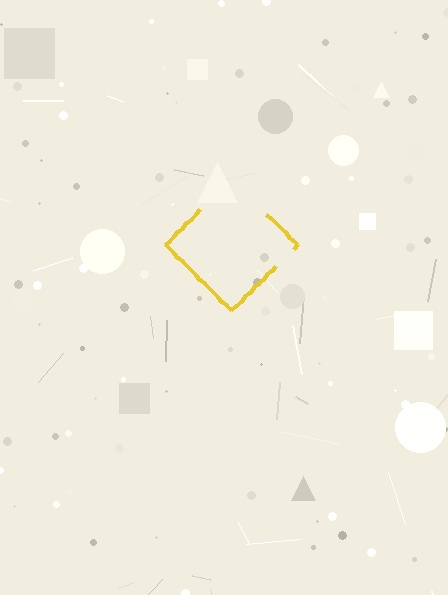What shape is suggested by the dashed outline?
The dashed outline suggests a diamond.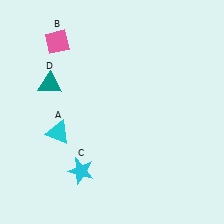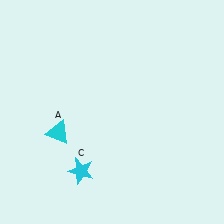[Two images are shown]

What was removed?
The pink diamond (B), the teal triangle (D) were removed in Image 2.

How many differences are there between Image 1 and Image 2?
There are 2 differences between the two images.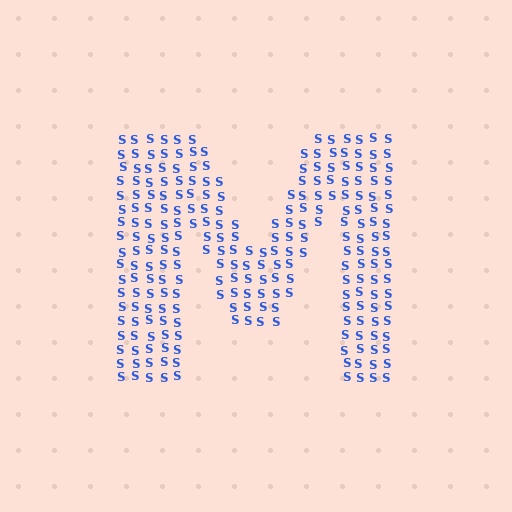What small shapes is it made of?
It is made of small letter S's.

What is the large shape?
The large shape is the letter M.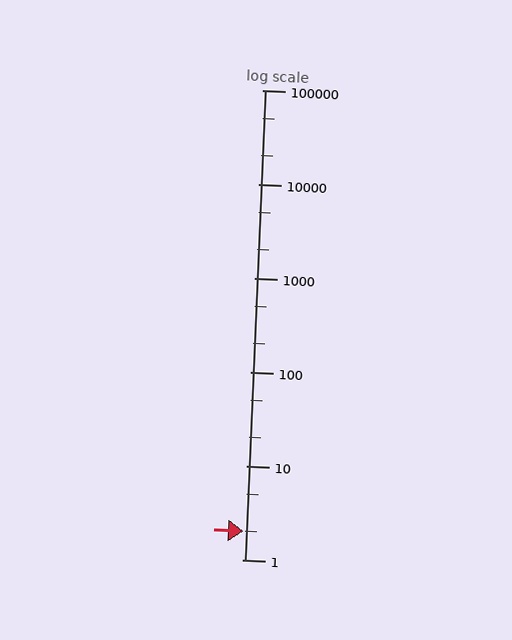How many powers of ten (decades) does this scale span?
The scale spans 5 decades, from 1 to 100000.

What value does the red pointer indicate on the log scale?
The pointer indicates approximately 2.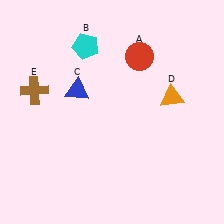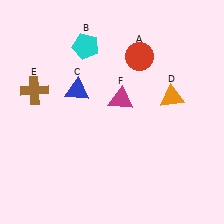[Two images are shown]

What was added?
A magenta triangle (F) was added in Image 2.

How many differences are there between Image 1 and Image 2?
There is 1 difference between the two images.